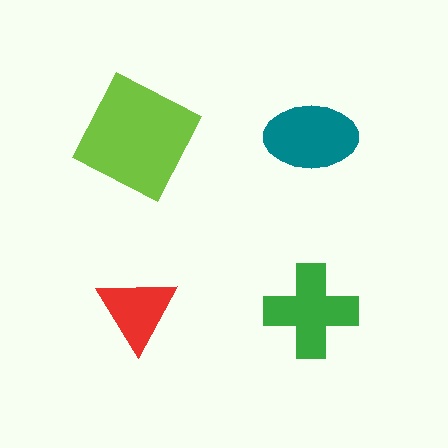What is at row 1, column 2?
A teal ellipse.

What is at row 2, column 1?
A red triangle.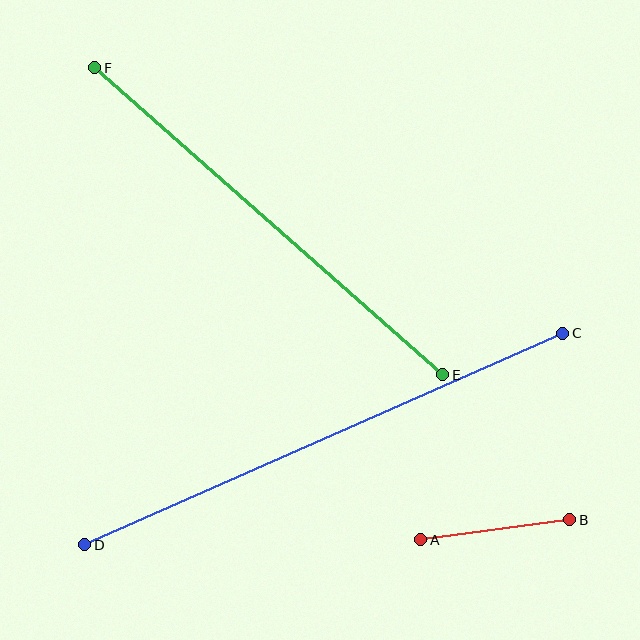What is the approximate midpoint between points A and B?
The midpoint is at approximately (495, 530) pixels.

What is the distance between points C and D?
The distance is approximately 523 pixels.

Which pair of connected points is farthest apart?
Points C and D are farthest apart.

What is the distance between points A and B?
The distance is approximately 150 pixels.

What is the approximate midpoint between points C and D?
The midpoint is at approximately (324, 439) pixels.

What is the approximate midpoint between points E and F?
The midpoint is at approximately (269, 221) pixels.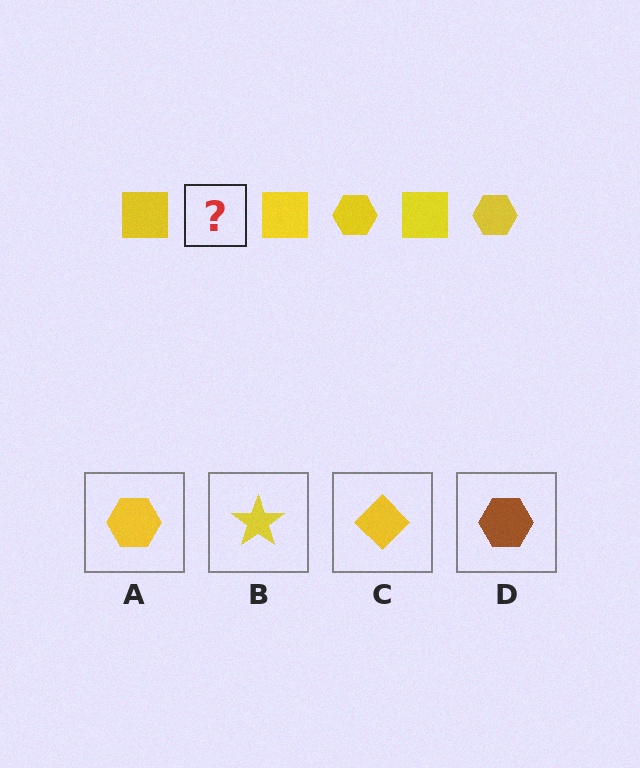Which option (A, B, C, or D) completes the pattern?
A.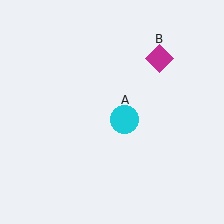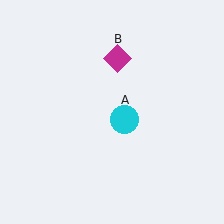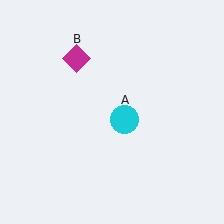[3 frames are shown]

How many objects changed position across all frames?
1 object changed position: magenta diamond (object B).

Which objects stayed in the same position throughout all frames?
Cyan circle (object A) remained stationary.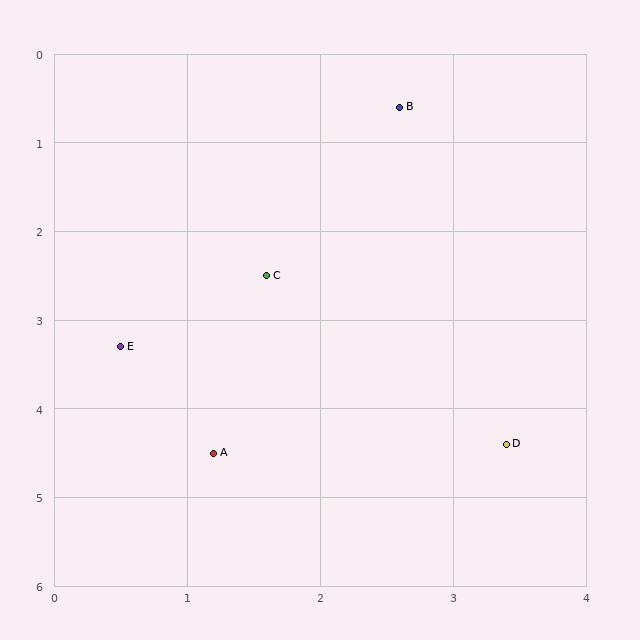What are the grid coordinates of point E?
Point E is at approximately (0.5, 3.3).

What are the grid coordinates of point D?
Point D is at approximately (3.4, 4.4).